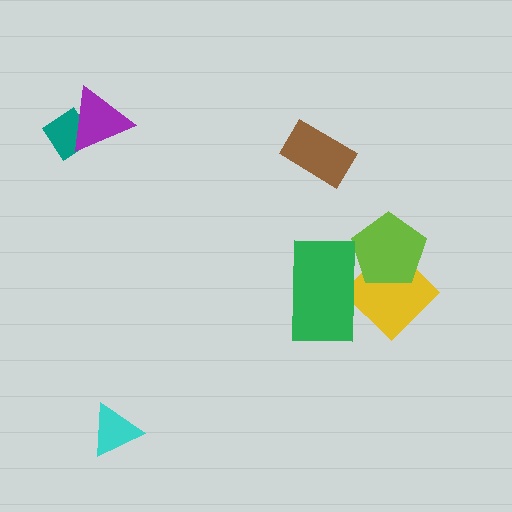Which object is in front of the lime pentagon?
The green rectangle is in front of the lime pentagon.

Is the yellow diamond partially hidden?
Yes, it is partially covered by another shape.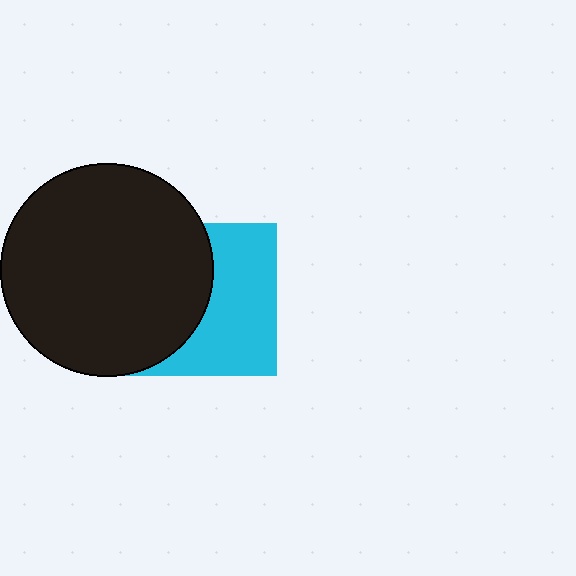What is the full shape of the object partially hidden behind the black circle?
The partially hidden object is a cyan square.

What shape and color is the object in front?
The object in front is a black circle.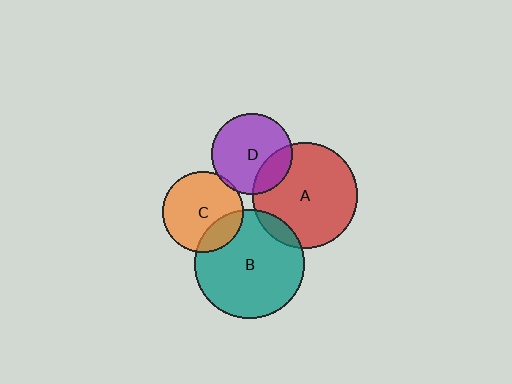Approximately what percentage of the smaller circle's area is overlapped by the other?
Approximately 5%.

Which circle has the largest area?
Circle B (teal).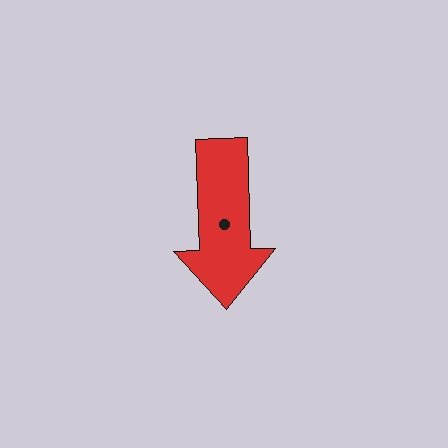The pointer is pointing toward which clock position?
Roughly 6 o'clock.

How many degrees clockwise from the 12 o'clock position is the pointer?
Approximately 178 degrees.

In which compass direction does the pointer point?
South.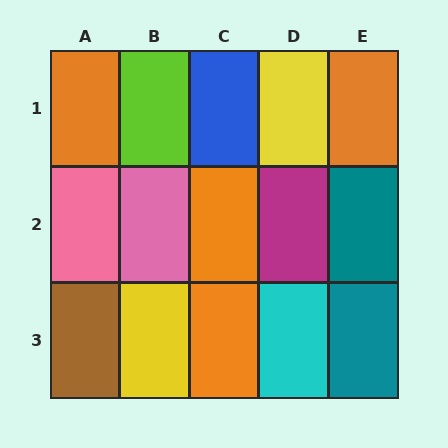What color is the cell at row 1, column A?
Orange.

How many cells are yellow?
2 cells are yellow.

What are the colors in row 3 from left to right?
Brown, yellow, orange, cyan, teal.